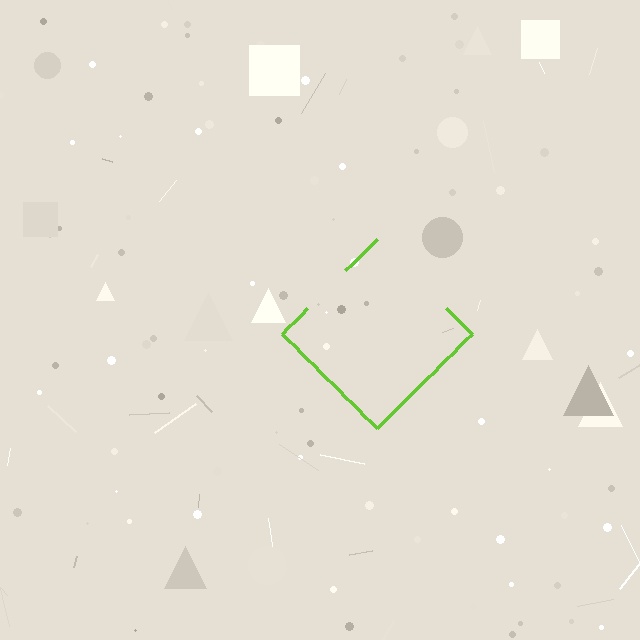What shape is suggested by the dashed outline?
The dashed outline suggests a diamond.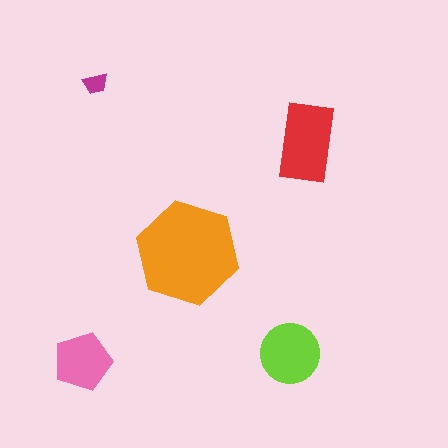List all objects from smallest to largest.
The magenta trapezoid, the pink pentagon, the lime circle, the red rectangle, the orange hexagon.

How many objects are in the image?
There are 5 objects in the image.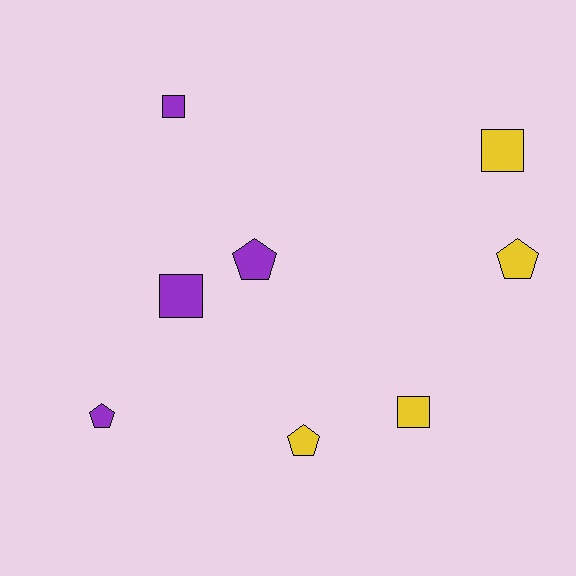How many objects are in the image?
There are 8 objects.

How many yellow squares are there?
There are 2 yellow squares.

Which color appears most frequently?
Purple, with 4 objects.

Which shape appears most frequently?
Square, with 4 objects.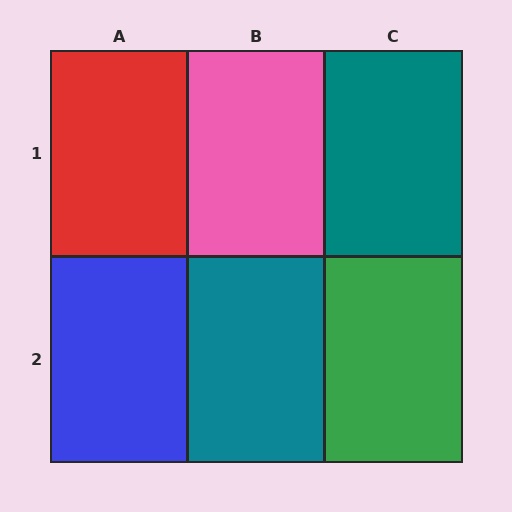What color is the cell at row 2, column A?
Blue.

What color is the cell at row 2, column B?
Teal.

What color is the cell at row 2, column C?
Green.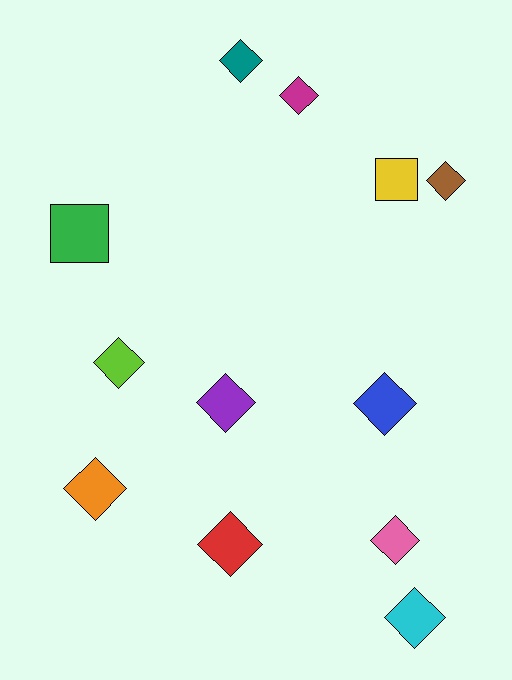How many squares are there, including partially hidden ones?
There are 2 squares.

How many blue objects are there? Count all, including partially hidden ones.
There is 1 blue object.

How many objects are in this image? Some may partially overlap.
There are 12 objects.